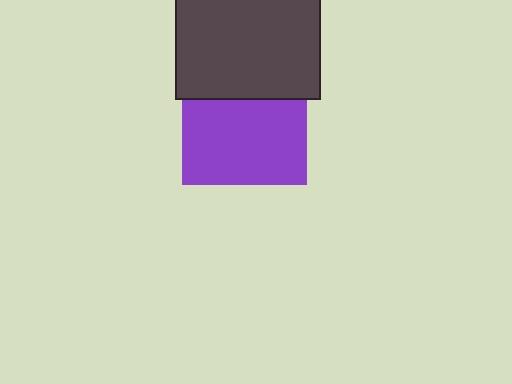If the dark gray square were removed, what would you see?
You would see the complete purple square.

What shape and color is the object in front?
The object in front is a dark gray square.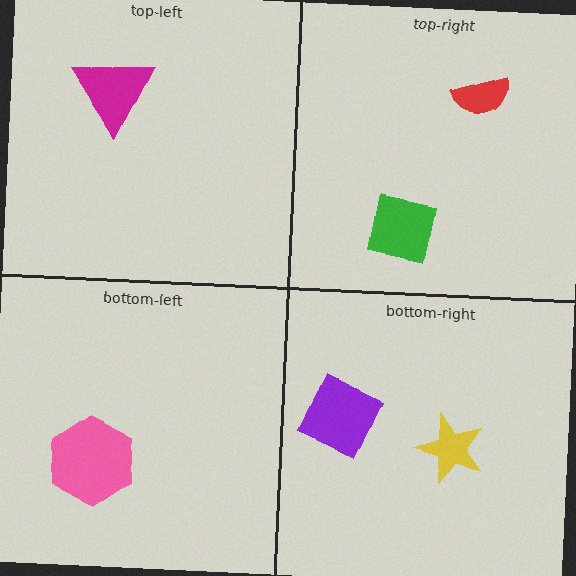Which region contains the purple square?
The bottom-right region.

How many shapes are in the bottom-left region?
1.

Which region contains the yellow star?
The bottom-right region.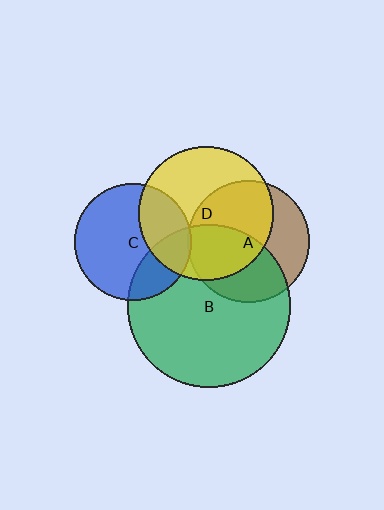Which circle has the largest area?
Circle B (green).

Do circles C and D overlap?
Yes.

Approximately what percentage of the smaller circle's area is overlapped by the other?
Approximately 30%.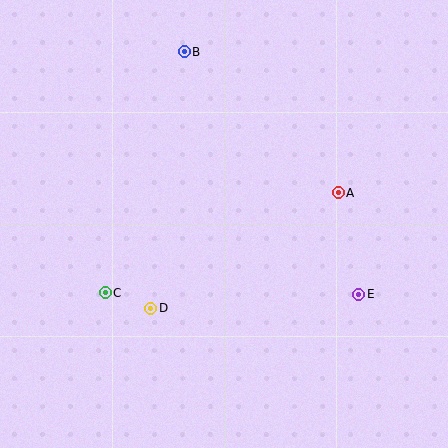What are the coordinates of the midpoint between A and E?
The midpoint between A and E is at (348, 244).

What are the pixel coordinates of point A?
Point A is at (338, 193).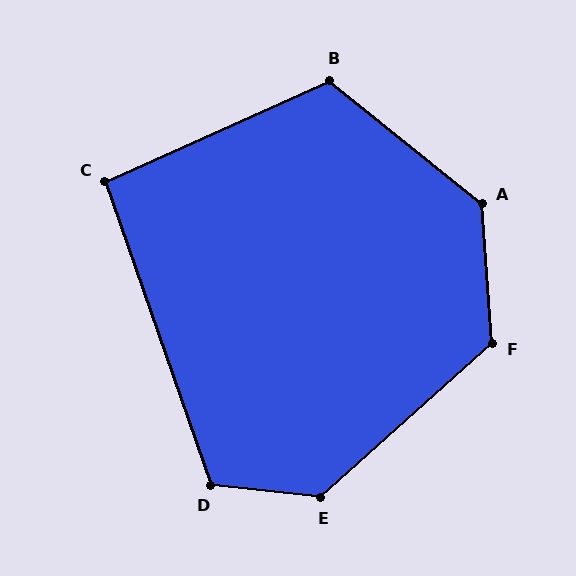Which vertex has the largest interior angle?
A, at approximately 133 degrees.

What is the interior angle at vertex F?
Approximately 128 degrees (obtuse).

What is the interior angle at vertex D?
Approximately 116 degrees (obtuse).